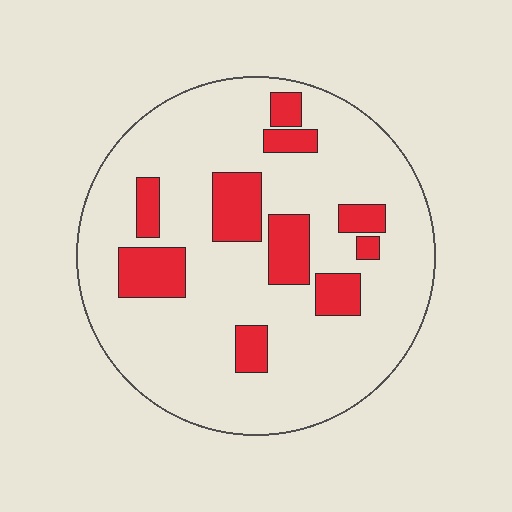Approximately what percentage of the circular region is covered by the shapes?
Approximately 20%.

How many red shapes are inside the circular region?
10.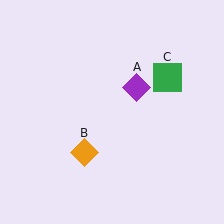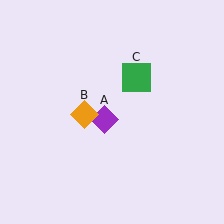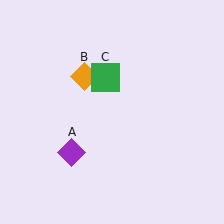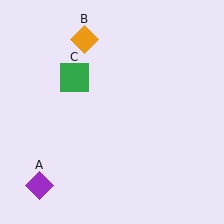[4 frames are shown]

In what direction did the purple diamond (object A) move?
The purple diamond (object A) moved down and to the left.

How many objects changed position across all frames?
3 objects changed position: purple diamond (object A), orange diamond (object B), green square (object C).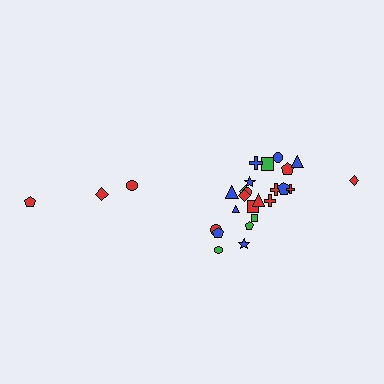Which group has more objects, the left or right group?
The right group.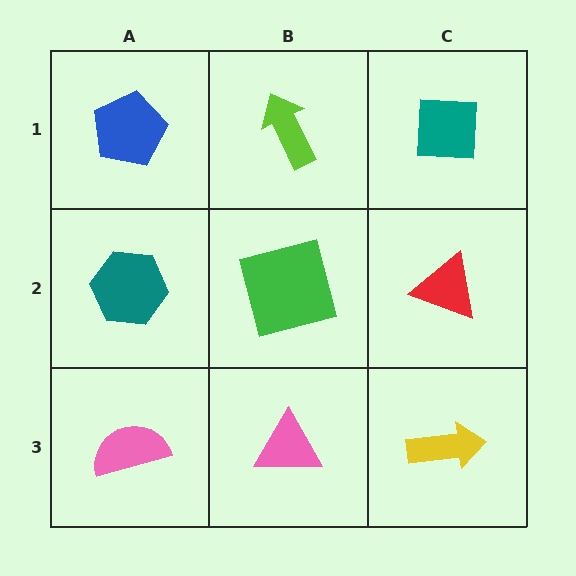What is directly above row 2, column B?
A lime arrow.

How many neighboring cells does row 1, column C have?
2.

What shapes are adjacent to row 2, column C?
A teal square (row 1, column C), a yellow arrow (row 3, column C), a green square (row 2, column B).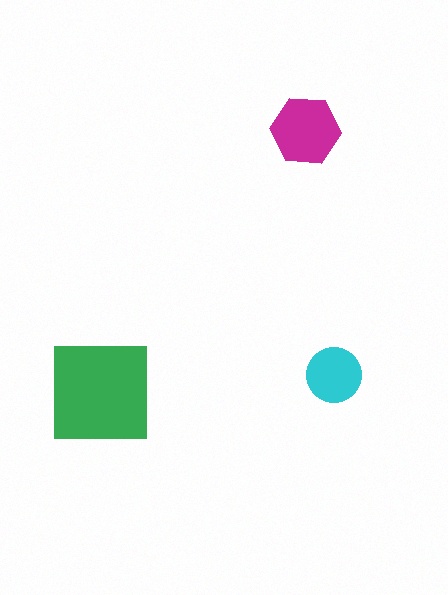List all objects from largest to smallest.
The green square, the magenta hexagon, the cyan circle.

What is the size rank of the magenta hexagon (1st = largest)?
2nd.